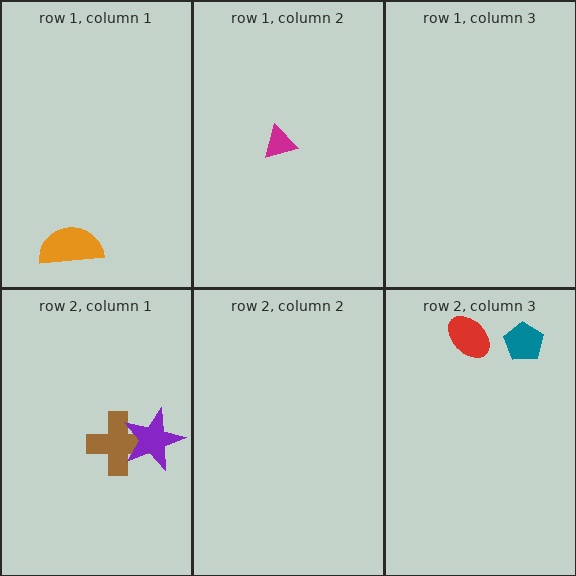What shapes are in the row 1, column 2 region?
The magenta triangle.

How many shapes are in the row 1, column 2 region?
1.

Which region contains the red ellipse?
The row 2, column 3 region.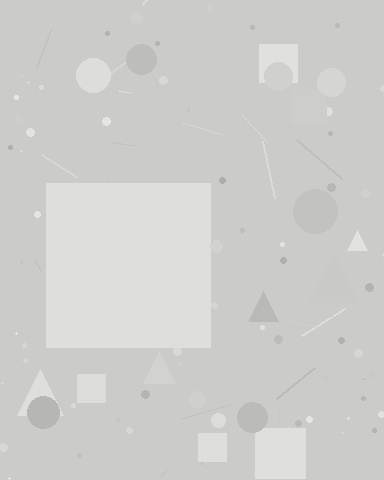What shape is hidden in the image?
A square is hidden in the image.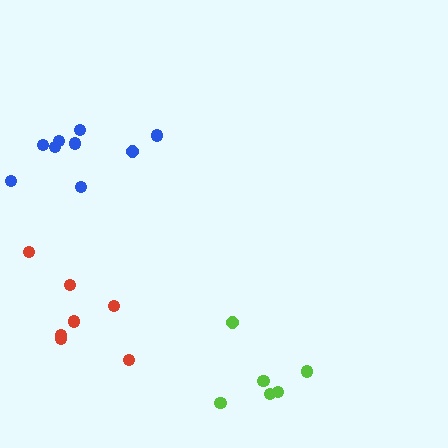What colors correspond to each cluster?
The clusters are colored: lime, blue, red.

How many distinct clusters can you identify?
There are 3 distinct clusters.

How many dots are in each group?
Group 1: 6 dots, Group 2: 9 dots, Group 3: 7 dots (22 total).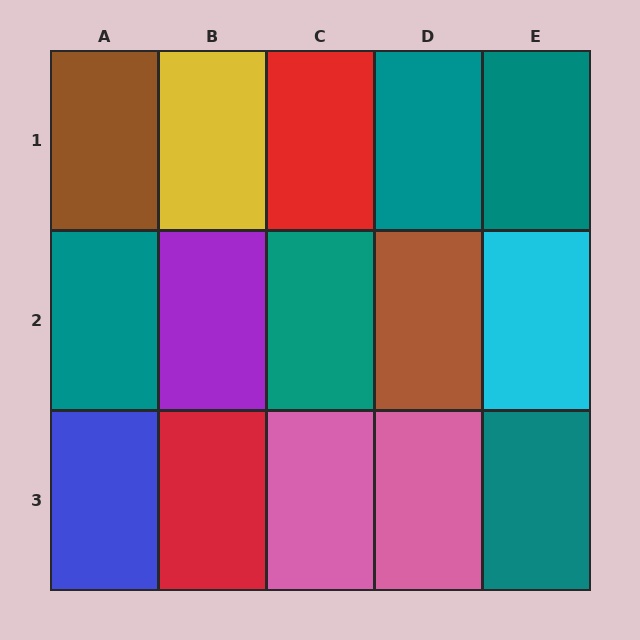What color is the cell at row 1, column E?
Teal.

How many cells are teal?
5 cells are teal.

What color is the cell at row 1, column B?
Yellow.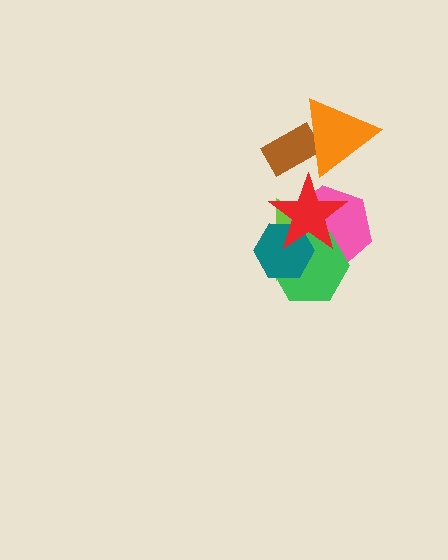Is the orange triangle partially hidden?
No, no other shape covers it.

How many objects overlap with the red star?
4 objects overlap with the red star.